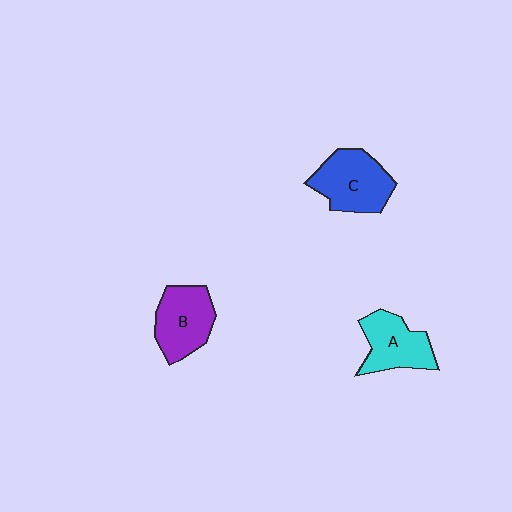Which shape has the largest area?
Shape C (blue).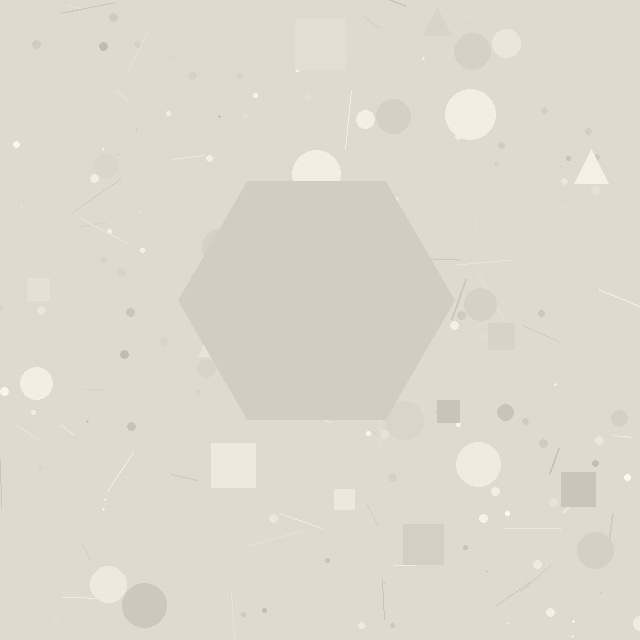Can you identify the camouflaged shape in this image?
The camouflaged shape is a hexagon.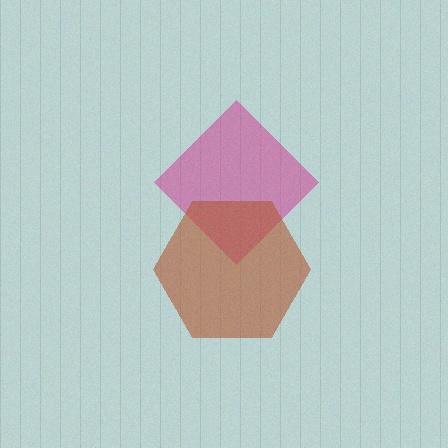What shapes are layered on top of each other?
The layered shapes are: a magenta diamond, a brown hexagon.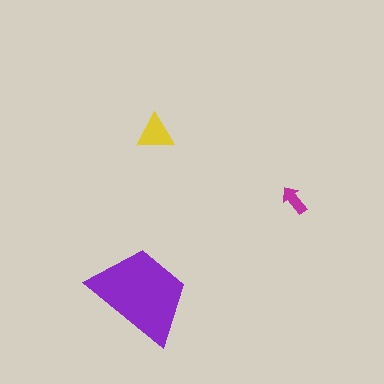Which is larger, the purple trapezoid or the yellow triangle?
The purple trapezoid.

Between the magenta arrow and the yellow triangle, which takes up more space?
The yellow triangle.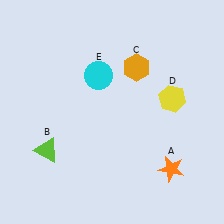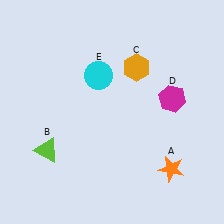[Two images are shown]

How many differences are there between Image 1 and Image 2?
There is 1 difference between the two images.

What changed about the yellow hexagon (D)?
In Image 1, D is yellow. In Image 2, it changed to magenta.